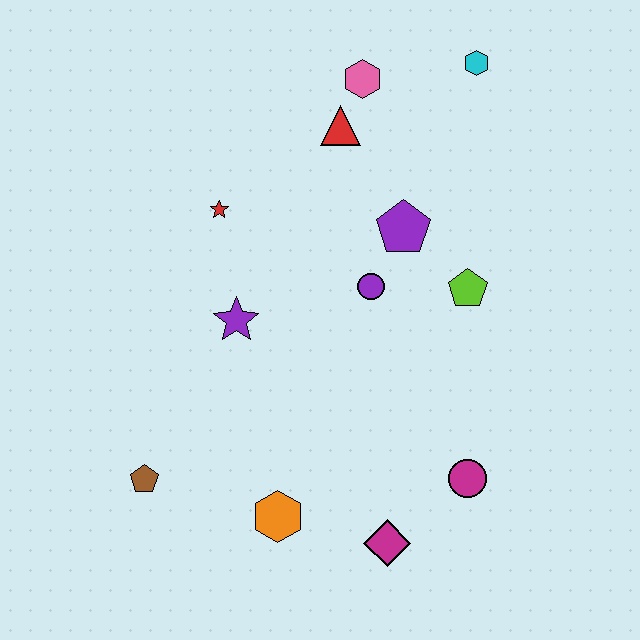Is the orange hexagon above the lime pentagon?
No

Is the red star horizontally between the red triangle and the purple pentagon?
No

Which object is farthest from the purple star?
The cyan hexagon is farthest from the purple star.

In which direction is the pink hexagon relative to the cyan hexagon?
The pink hexagon is to the left of the cyan hexagon.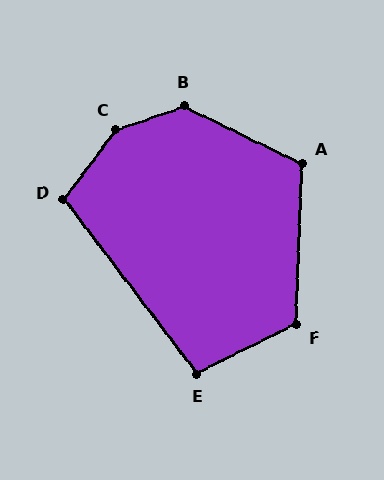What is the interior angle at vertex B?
Approximately 135 degrees (obtuse).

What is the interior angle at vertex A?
Approximately 114 degrees (obtuse).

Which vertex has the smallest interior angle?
E, at approximately 101 degrees.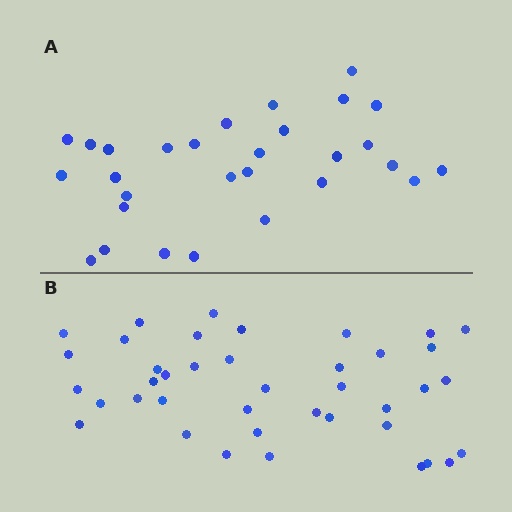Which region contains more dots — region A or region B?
Region B (the bottom region) has more dots.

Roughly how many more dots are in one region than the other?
Region B has roughly 12 or so more dots than region A.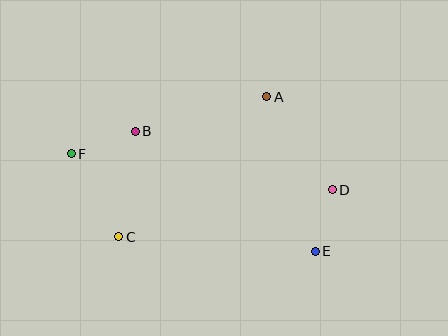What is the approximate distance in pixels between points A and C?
The distance between A and C is approximately 204 pixels.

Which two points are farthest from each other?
Points D and F are farthest from each other.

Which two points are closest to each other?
Points D and E are closest to each other.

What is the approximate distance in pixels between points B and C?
The distance between B and C is approximately 107 pixels.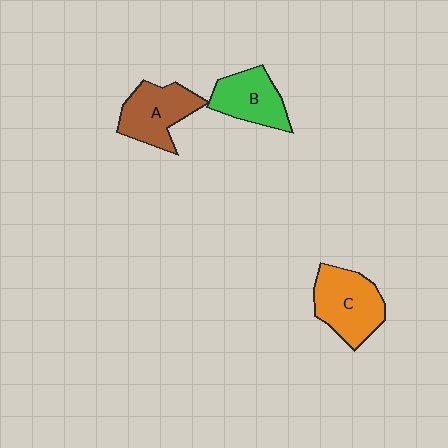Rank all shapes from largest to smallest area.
From largest to smallest: C (orange), A (brown), B (green).